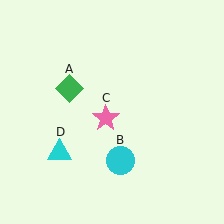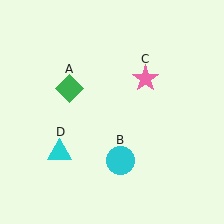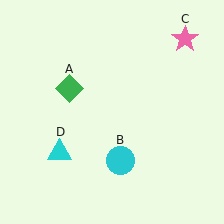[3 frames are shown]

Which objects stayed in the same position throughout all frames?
Green diamond (object A) and cyan circle (object B) and cyan triangle (object D) remained stationary.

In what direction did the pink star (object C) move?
The pink star (object C) moved up and to the right.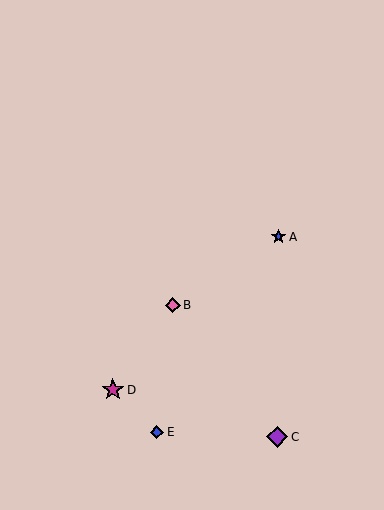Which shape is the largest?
The magenta star (labeled D) is the largest.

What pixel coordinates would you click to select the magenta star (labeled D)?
Click at (113, 390) to select the magenta star D.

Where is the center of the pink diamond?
The center of the pink diamond is at (173, 305).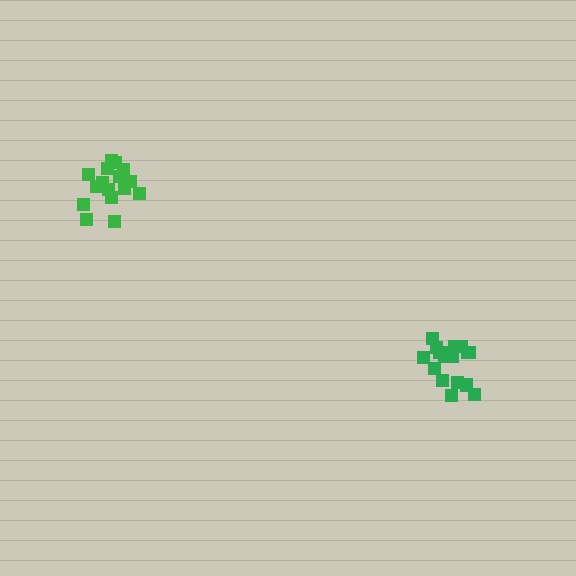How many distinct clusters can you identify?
There are 2 distinct clusters.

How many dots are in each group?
Group 1: 16 dots, Group 2: 19 dots (35 total).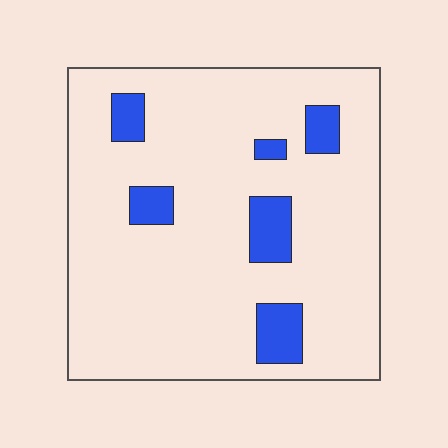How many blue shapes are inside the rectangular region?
6.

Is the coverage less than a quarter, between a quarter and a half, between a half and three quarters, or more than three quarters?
Less than a quarter.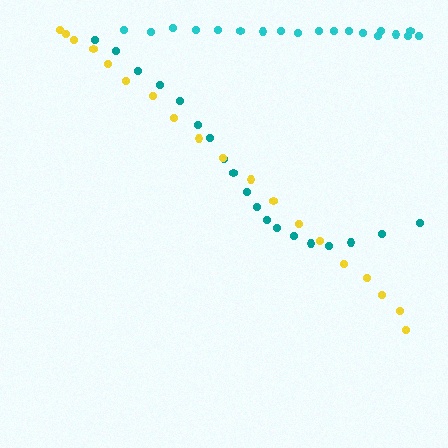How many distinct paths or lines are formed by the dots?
There are 3 distinct paths.